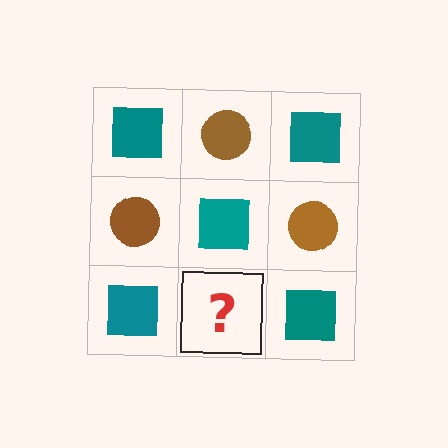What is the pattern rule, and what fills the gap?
The rule is that it alternates teal square and brown circle in a checkerboard pattern. The gap should be filled with a brown circle.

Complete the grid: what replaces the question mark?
The question mark should be replaced with a brown circle.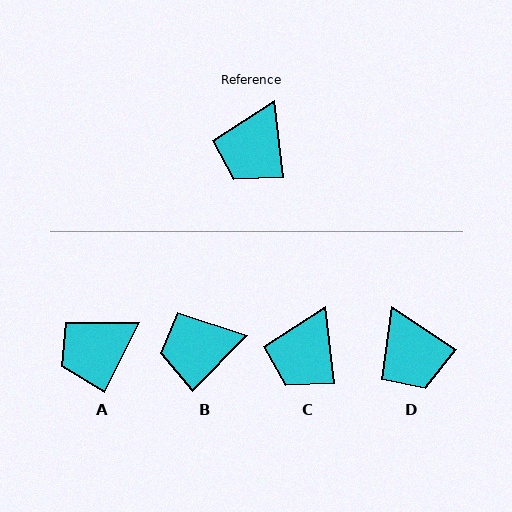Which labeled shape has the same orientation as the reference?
C.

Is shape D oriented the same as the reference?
No, it is off by about 49 degrees.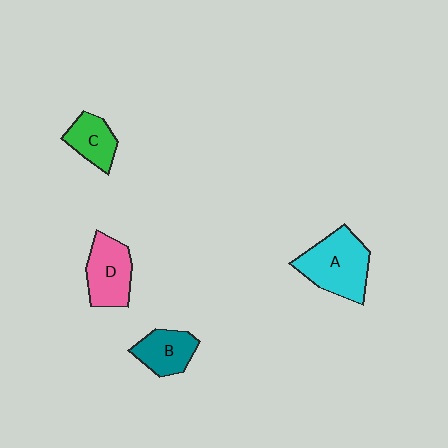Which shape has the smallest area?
Shape C (green).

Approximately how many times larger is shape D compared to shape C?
Approximately 1.4 times.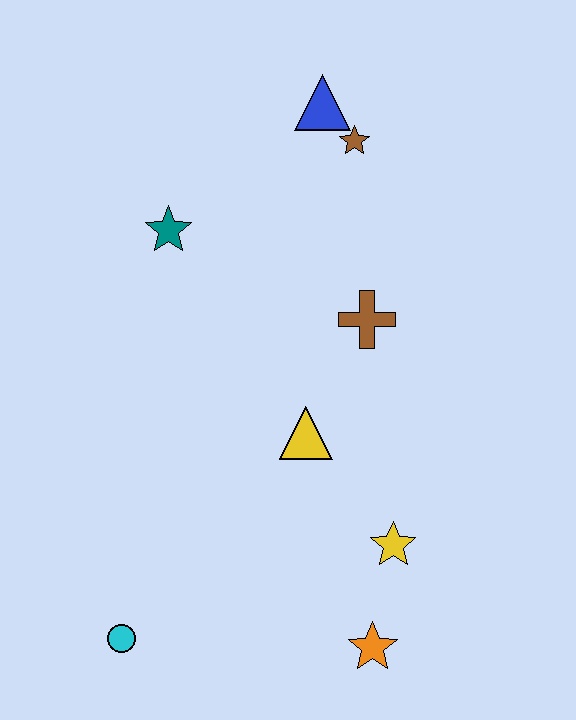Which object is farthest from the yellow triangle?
The blue triangle is farthest from the yellow triangle.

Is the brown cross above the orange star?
Yes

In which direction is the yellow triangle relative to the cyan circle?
The yellow triangle is above the cyan circle.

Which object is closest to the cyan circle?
The orange star is closest to the cyan circle.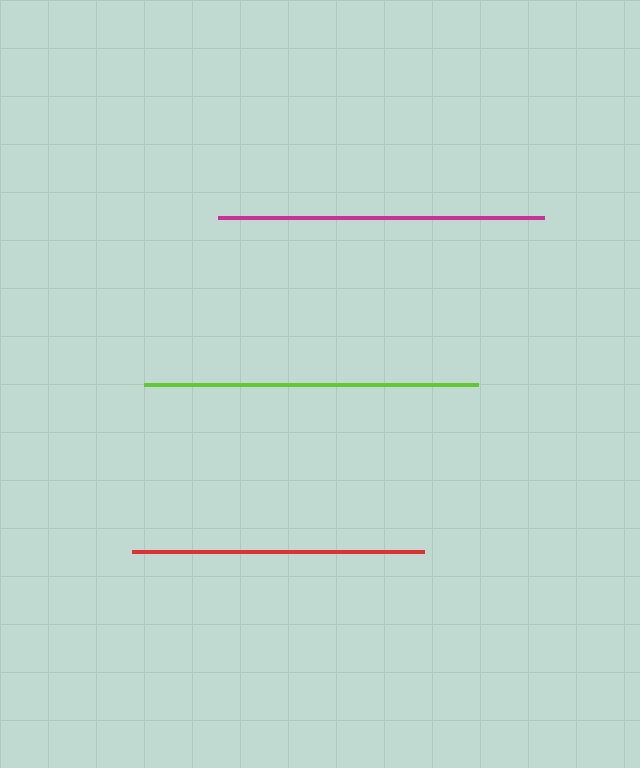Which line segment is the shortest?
The red line is the shortest at approximately 291 pixels.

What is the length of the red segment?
The red segment is approximately 291 pixels long.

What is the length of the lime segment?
The lime segment is approximately 334 pixels long.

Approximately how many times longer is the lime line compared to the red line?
The lime line is approximately 1.1 times the length of the red line.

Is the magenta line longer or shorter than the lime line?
The lime line is longer than the magenta line.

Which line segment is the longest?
The lime line is the longest at approximately 334 pixels.